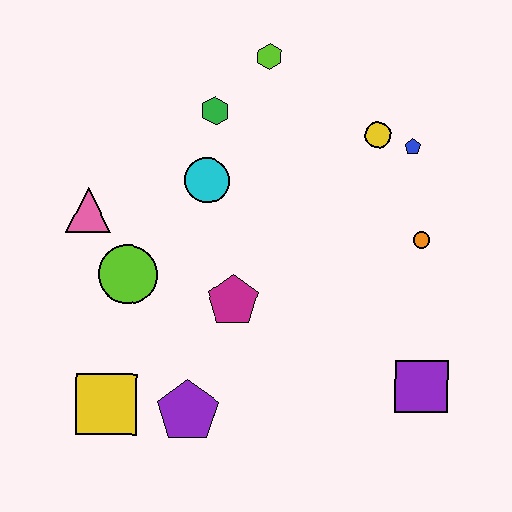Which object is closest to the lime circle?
The pink triangle is closest to the lime circle.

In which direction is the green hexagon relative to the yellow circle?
The green hexagon is to the left of the yellow circle.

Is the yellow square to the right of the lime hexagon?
No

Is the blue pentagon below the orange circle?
No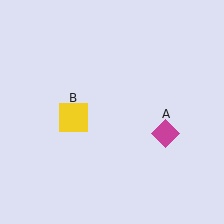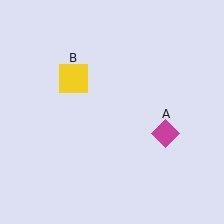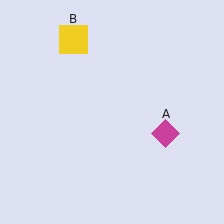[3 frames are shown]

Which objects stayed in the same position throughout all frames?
Magenta diamond (object A) remained stationary.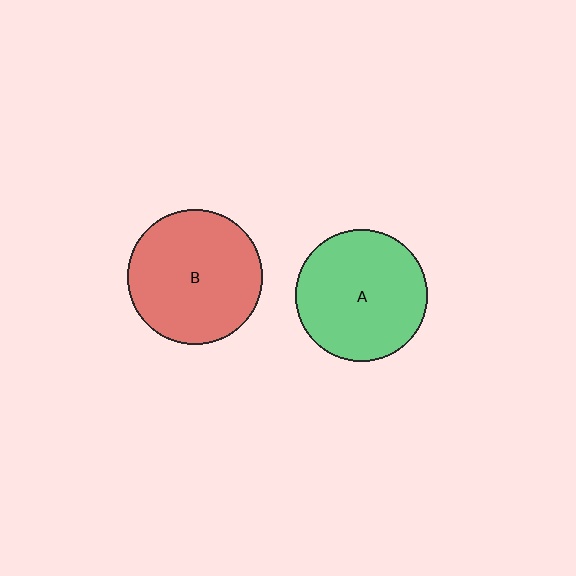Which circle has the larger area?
Circle B (red).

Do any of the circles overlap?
No, none of the circles overlap.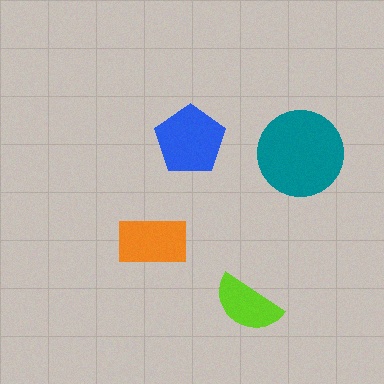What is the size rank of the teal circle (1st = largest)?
1st.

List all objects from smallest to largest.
The lime semicircle, the orange rectangle, the blue pentagon, the teal circle.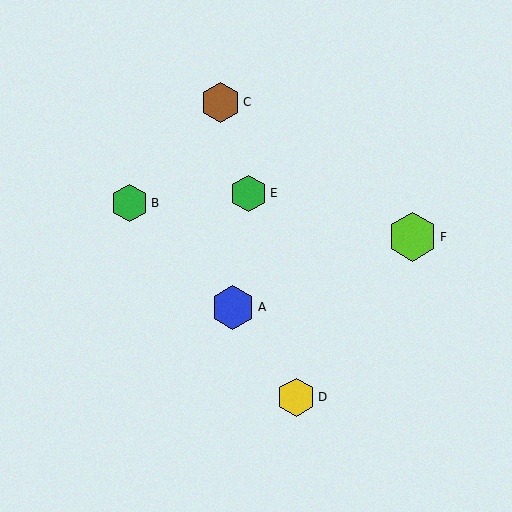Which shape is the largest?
The lime hexagon (labeled F) is the largest.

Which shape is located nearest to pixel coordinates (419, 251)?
The lime hexagon (labeled F) at (412, 237) is nearest to that location.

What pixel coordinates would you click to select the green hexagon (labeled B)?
Click at (130, 203) to select the green hexagon B.